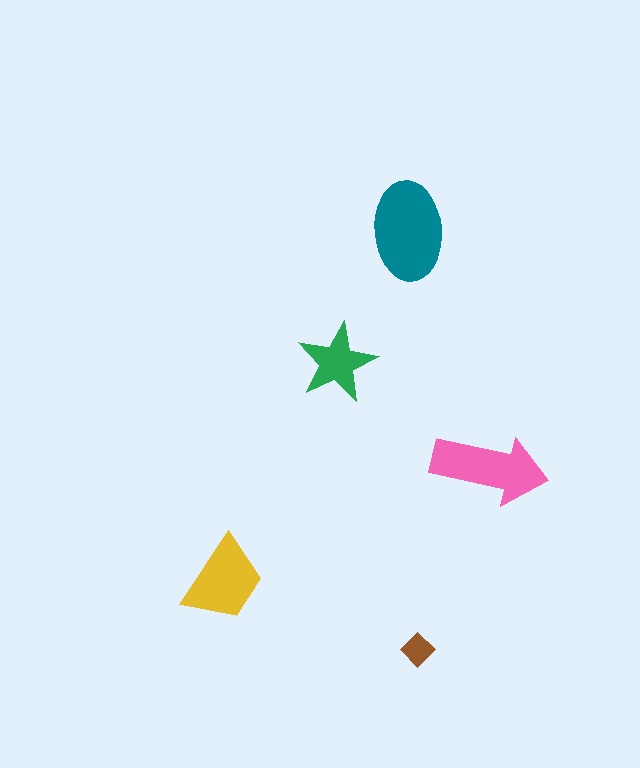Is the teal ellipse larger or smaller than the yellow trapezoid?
Larger.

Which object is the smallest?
The brown diamond.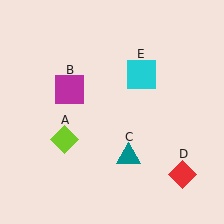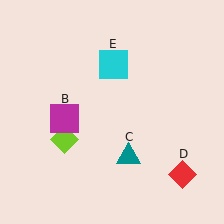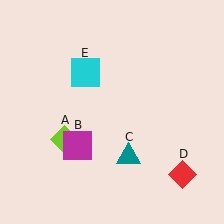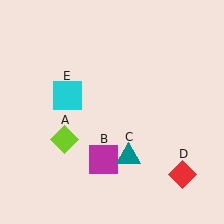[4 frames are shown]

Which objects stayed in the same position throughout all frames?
Lime diamond (object A) and teal triangle (object C) and red diamond (object D) remained stationary.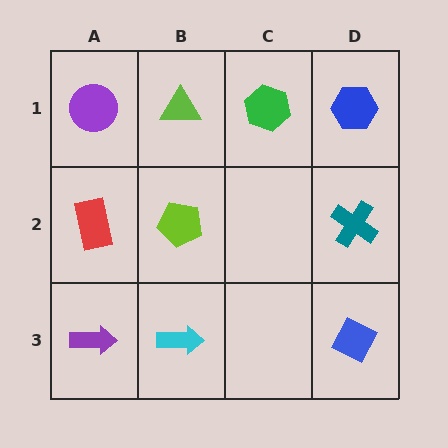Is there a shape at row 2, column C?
No, that cell is empty.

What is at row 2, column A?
A red rectangle.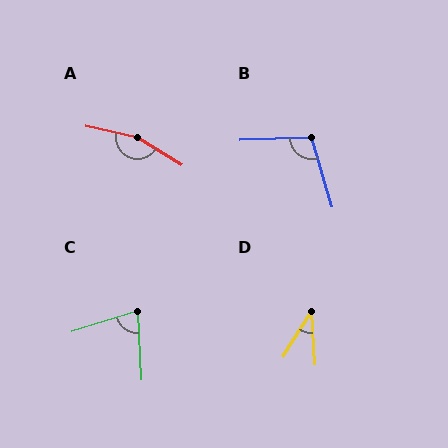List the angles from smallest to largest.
D (35°), C (75°), B (104°), A (160°).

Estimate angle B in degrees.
Approximately 104 degrees.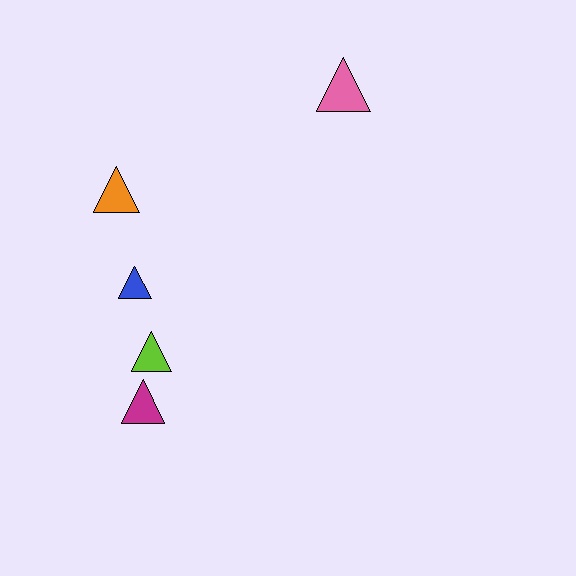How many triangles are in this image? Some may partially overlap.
There are 5 triangles.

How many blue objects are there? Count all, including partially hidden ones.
There is 1 blue object.